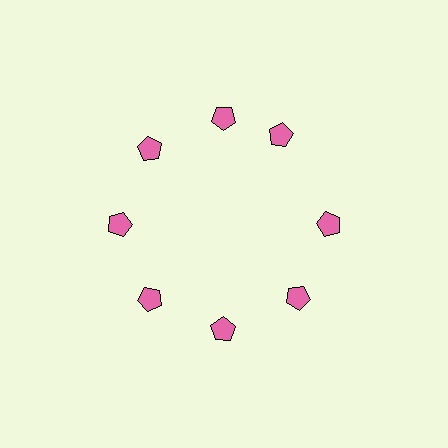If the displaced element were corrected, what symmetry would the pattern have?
It would have 8-fold rotational symmetry — the pattern would map onto itself every 45 degrees.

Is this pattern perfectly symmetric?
No. The 8 pink pentagons are arranged in a ring, but one element near the 2 o'clock position is rotated out of alignment along the ring, breaking the 8-fold rotational symmetry.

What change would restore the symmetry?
The symmetry would be restored by rotating it back into even spacing with its neighbors so that all 8 pentagons sit at equal angles and equal distance from the center.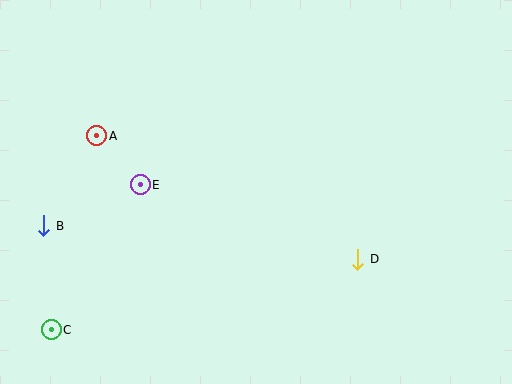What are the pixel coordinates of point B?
Point B is at (44, 226).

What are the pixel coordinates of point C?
Point C is at (51, 330).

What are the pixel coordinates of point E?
Point E is at (140, 185).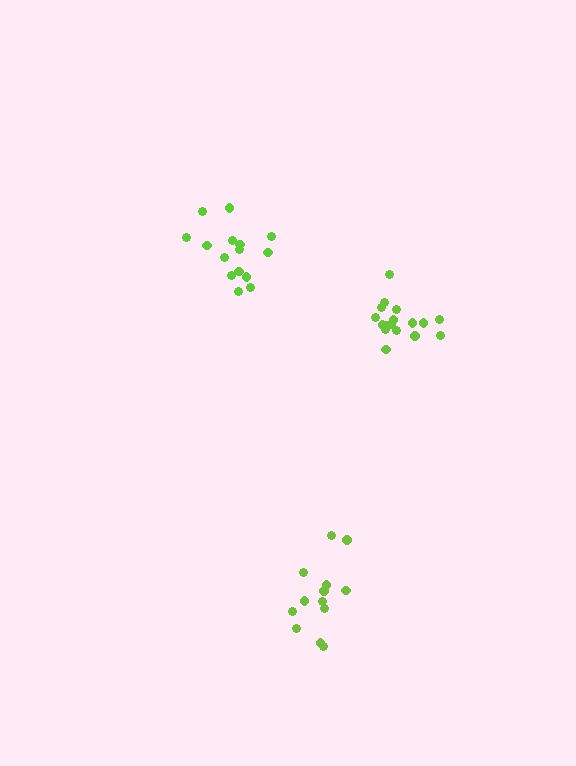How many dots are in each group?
Group 1: 17 dots, Group 2: 13 dots, Group 3: 15 dots (45 total).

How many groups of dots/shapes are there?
There are 3 groups.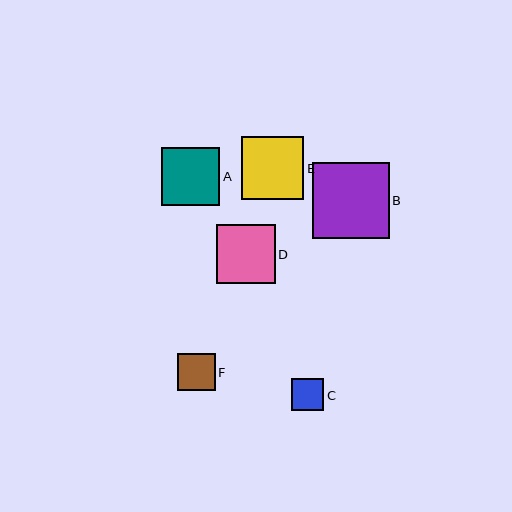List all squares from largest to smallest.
From largest to smallest: B, E, D, A, F, C.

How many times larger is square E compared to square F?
Square E is approximately 1.7 times the size of square F.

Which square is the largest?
Square B is the largest with a size of approximately 76 pixels.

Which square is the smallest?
Square C is the smallest with a size of approximately 32 pixels.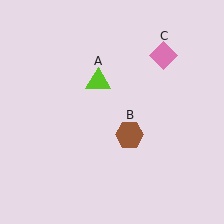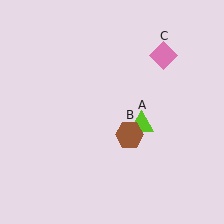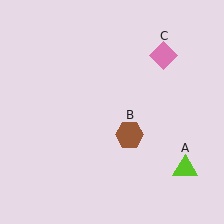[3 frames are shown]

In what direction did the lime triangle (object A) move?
The lime triangle (object A) moved down and to the right.